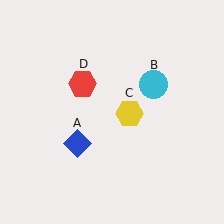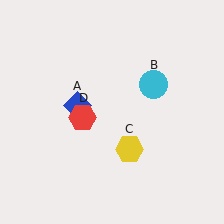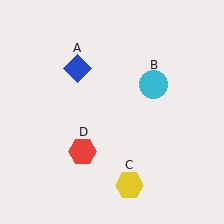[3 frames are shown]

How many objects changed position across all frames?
3 objects changed position: blue diamond (object A), yellow hexagon (object C), red hexagon (object D).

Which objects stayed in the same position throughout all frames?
Cyan circle (object B) remained stationary.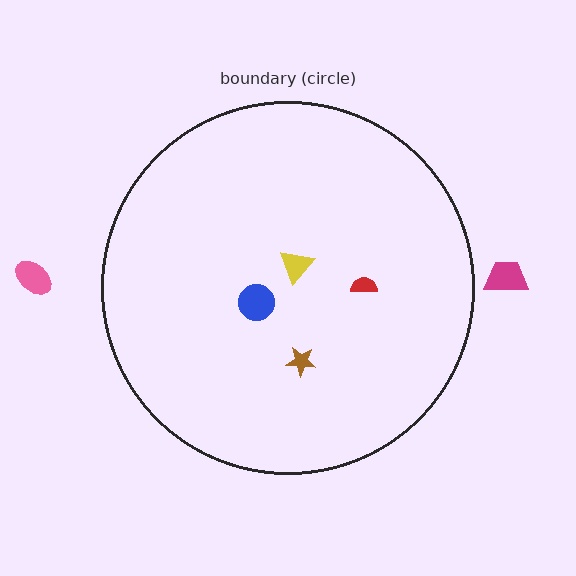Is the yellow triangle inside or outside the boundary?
Inside.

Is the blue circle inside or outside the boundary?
Inside.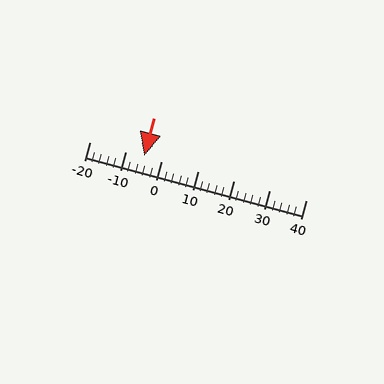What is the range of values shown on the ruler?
The ruler shows values from -20 to 40.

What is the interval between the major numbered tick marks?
The major tick marks are spaced 10 units apart.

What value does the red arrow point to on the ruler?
The red arrow points to approximately -5.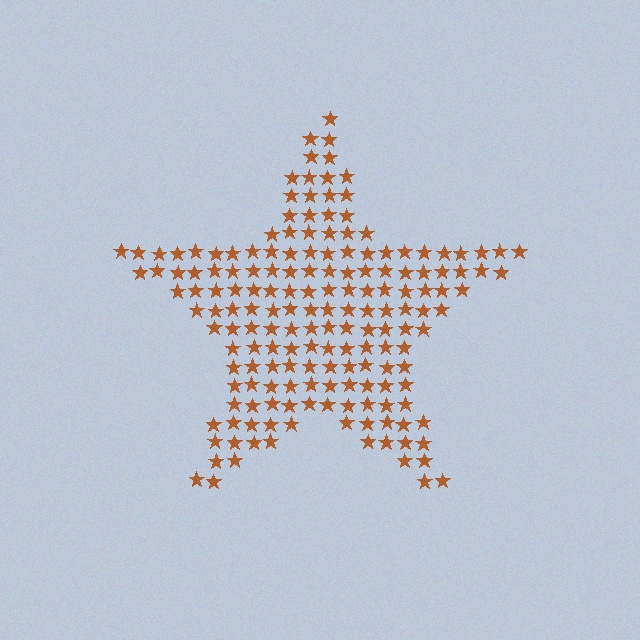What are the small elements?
The small elements are stars.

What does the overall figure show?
The overall figure shows a star.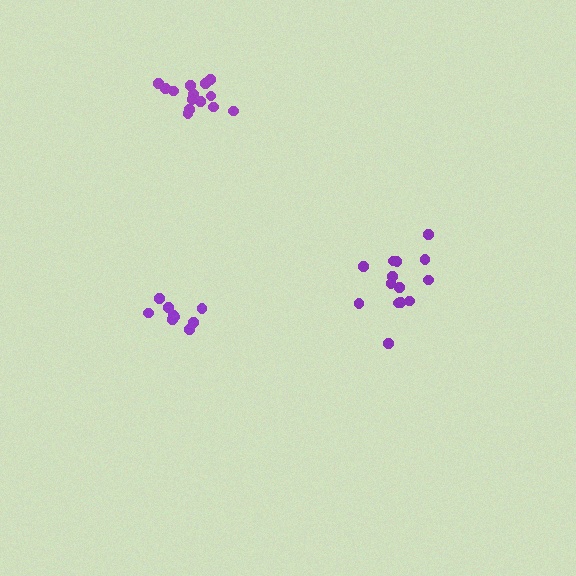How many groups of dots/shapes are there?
There are 3 groups.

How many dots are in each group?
Group 1: 14 dots, Group 2: 14 dots, Group 3: 9 dots (37 total).